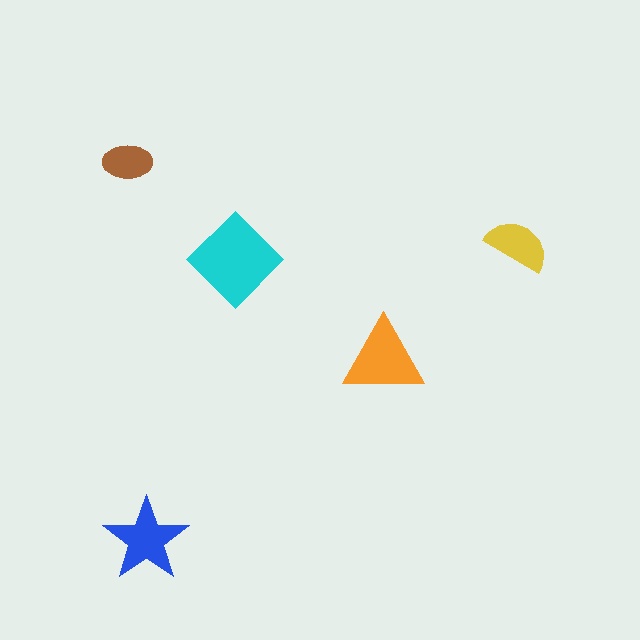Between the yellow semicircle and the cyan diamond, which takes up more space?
The cyan diamond.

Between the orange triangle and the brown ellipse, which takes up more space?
The orange triangle.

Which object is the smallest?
The brown ellipse.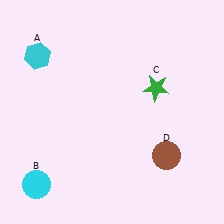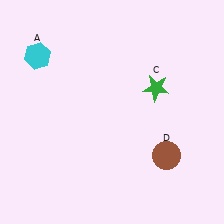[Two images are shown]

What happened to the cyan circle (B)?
The cyan circle (B) was removed in Image 2. It was in the bottom-left area of Image 1.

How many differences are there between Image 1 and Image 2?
There is 1 difference between the two images.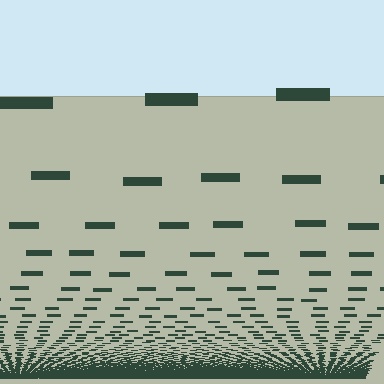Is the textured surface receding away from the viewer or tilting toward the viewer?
The surface appears to tilt toward the viewer. Texture elements get larger and sparser toward the top.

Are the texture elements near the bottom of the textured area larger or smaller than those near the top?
Smaller. The gradient is inverted — elements near the bottom are smaller and denser.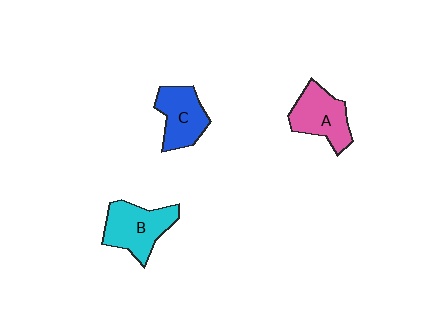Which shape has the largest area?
Shape B (cyan).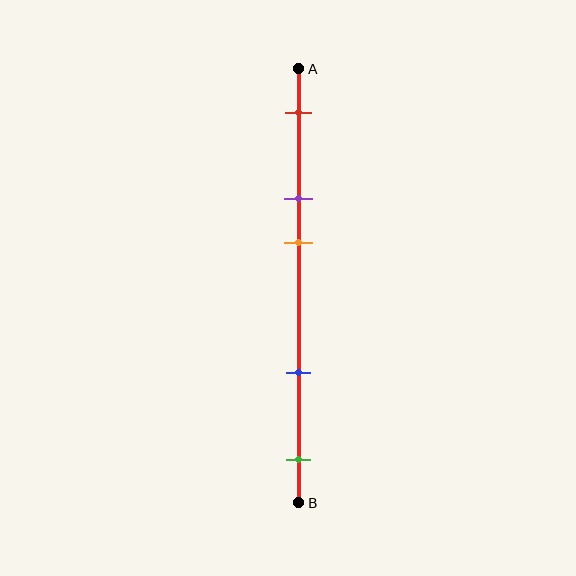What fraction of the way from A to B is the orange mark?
The orange mark is approximately 40% (0.4) of the way from A to B.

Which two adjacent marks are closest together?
The purple and orange marks are the closest adjacent pair.